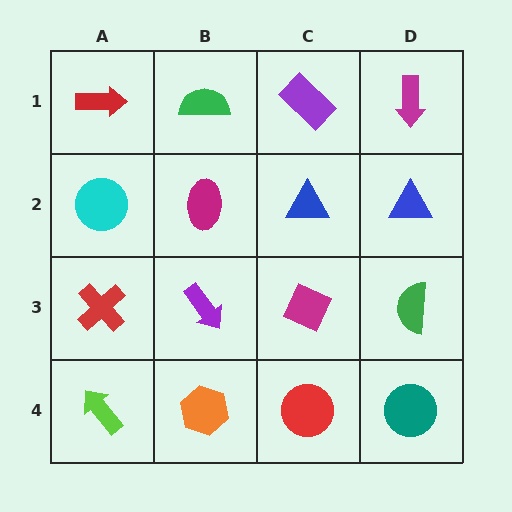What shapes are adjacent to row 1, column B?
A magenta ellipse (row 2, column B), a red arrow (row 1, column A), a purple rectangle (row 1, column C).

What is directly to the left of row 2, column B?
A cyan circle.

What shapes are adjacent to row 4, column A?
A red cross (row 3, column A), an orange hexagon (row 4, column B).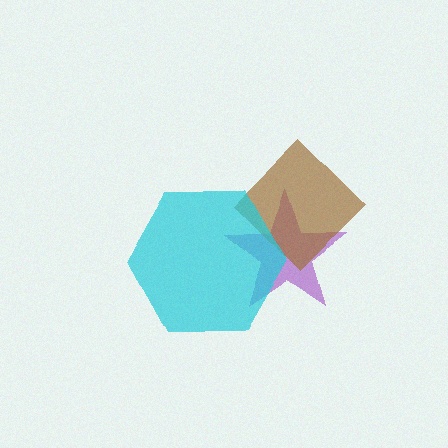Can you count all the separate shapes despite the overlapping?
Yes, there are 3 separate shapes.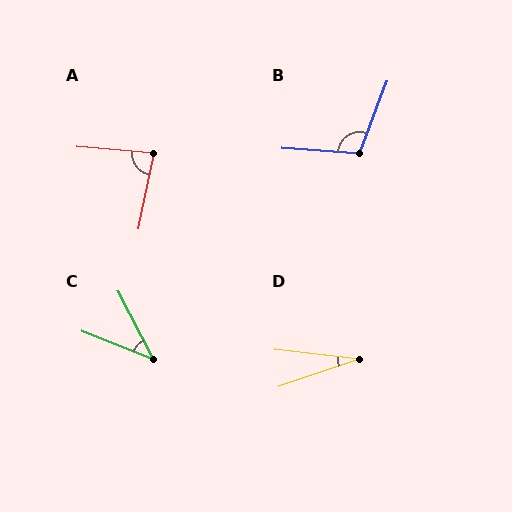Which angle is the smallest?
D, at approximately 26 degrees.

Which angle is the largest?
B, at approximately 107 degrees.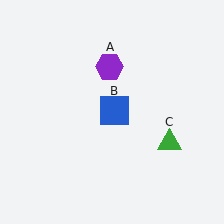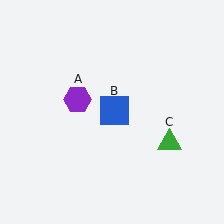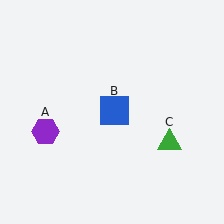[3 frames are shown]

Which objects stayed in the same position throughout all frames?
Blue square (object B) and green triangle (object C) remained stationary.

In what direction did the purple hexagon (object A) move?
The purple hexagon (object A) moved down and to the left.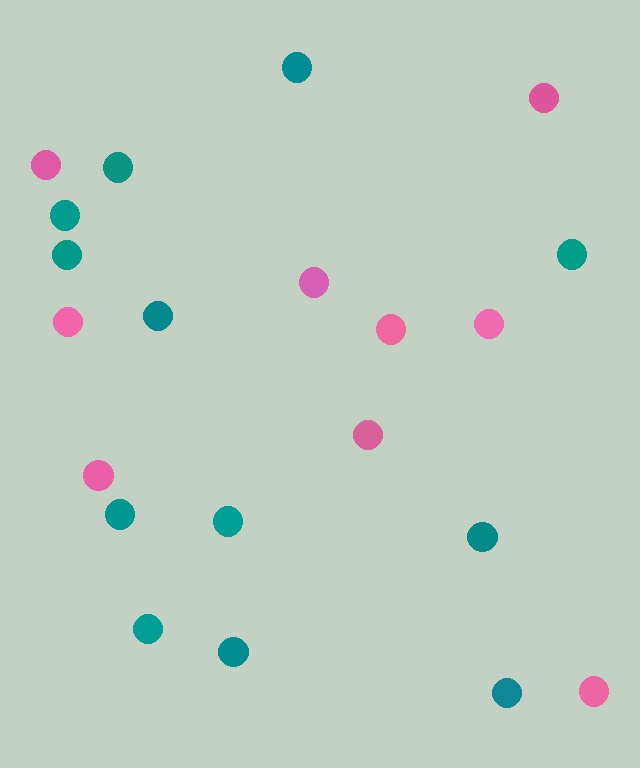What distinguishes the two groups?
There are 2 groups: one group of teal circles (12) and one group of pink circles (9).